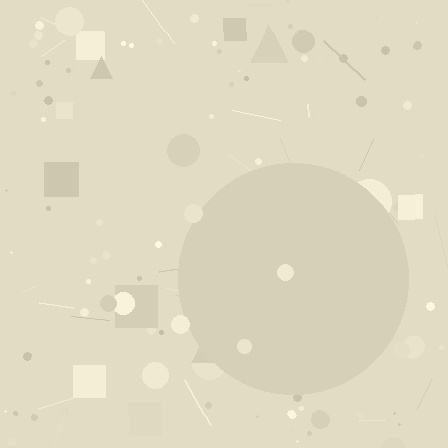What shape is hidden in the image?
A circle is hidden in the image.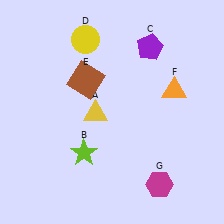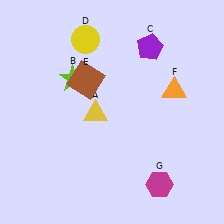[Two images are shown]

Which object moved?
The lime star (B) moved up.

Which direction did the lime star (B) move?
The lime star (B) moved up.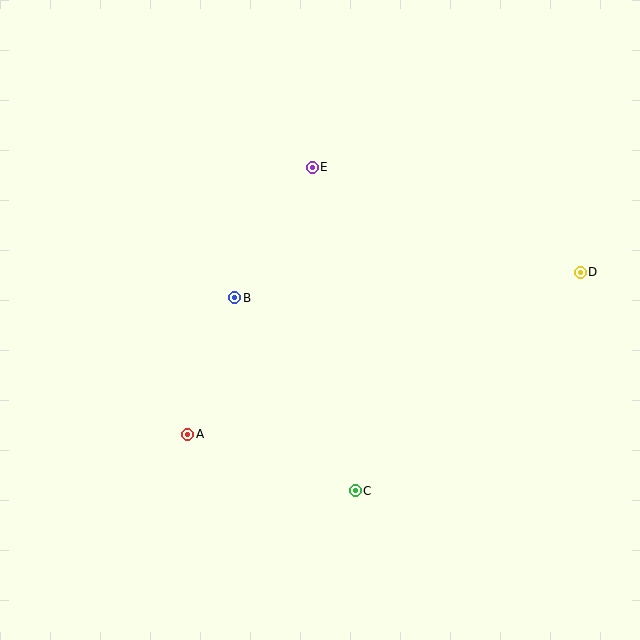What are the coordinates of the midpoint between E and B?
The midpoint between E and B is at (274, 233).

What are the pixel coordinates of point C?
Point C is at (355, 491).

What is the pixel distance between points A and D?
The distance between A and D is 425 pixels.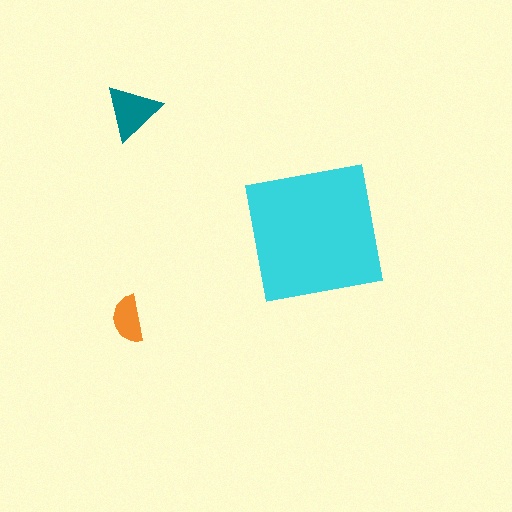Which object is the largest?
The cyan square.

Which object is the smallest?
The orange semicircle.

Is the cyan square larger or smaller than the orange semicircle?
Larger.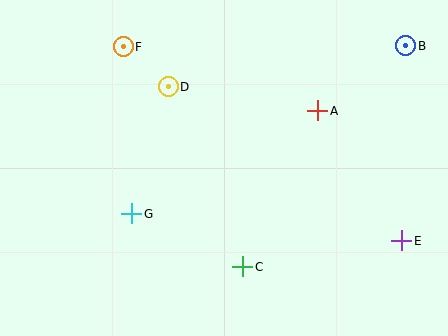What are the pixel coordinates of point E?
Point E is at (402, 241).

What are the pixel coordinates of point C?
Point C is at (243, 267).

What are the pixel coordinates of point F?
Point F is at (123, 47).